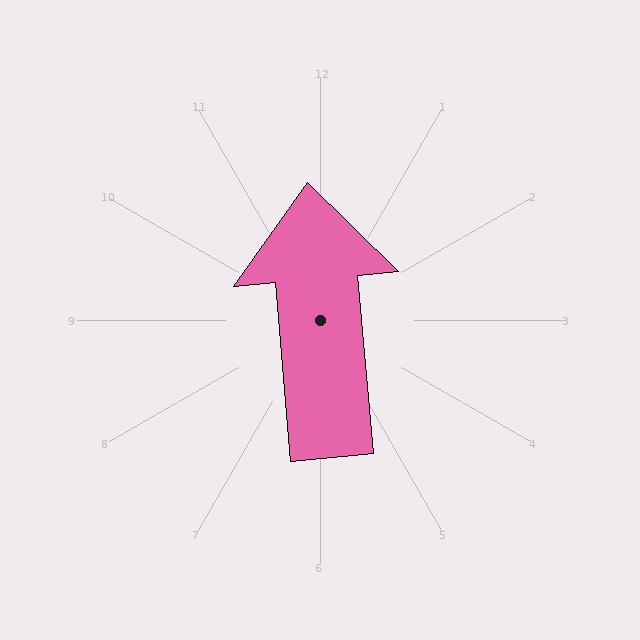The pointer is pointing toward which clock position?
Roughly 12 o'clock.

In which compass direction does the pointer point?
North.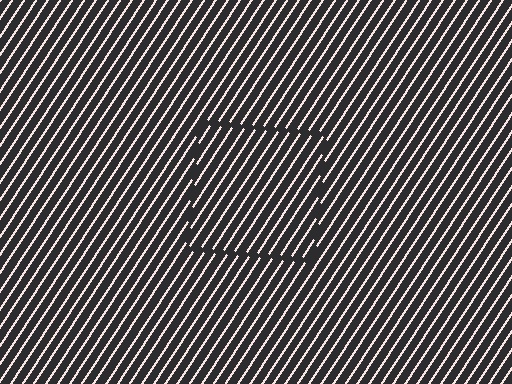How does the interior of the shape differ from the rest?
The interior of the shape contains the same grating, shifted by half a period — the contour is defined by the phase discontinuity where line-ends from the inner and outer gratings abut.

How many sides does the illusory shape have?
4 sides — the line-ends trace a square.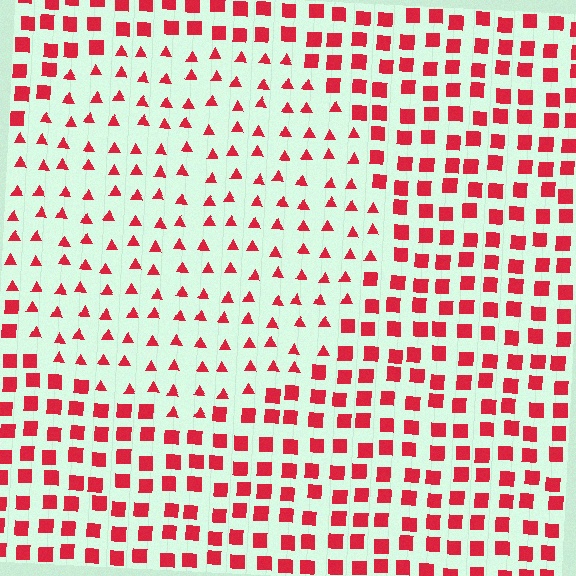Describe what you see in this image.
The image is filled with small red elements arranged in a uniform grid. A circle-shaped region contains triangles, while the surrounding area contains squares. The boundary is defined purely by the change in element shape.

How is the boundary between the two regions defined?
The boundary is defined by a change in element shape: triangles inside vs. squares outside. All elements share the same color and spacing.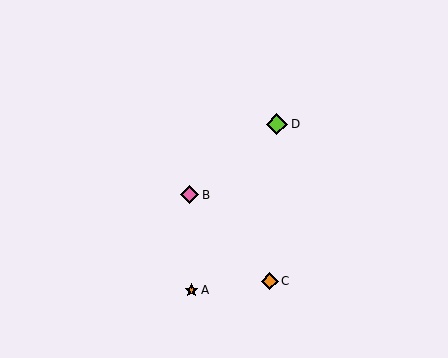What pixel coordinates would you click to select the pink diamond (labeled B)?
Click at (189, 195) to select the pink diamond B.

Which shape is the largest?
The lime diamond (labeled D) is the largest.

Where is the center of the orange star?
The center of the orange star is at (192, 290).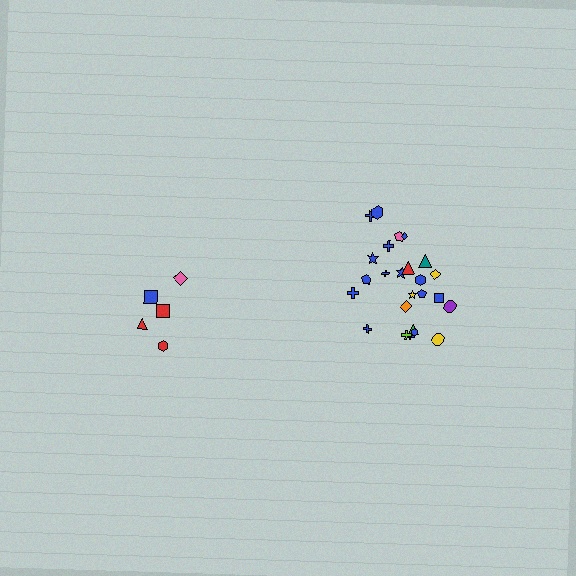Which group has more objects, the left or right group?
The right group.